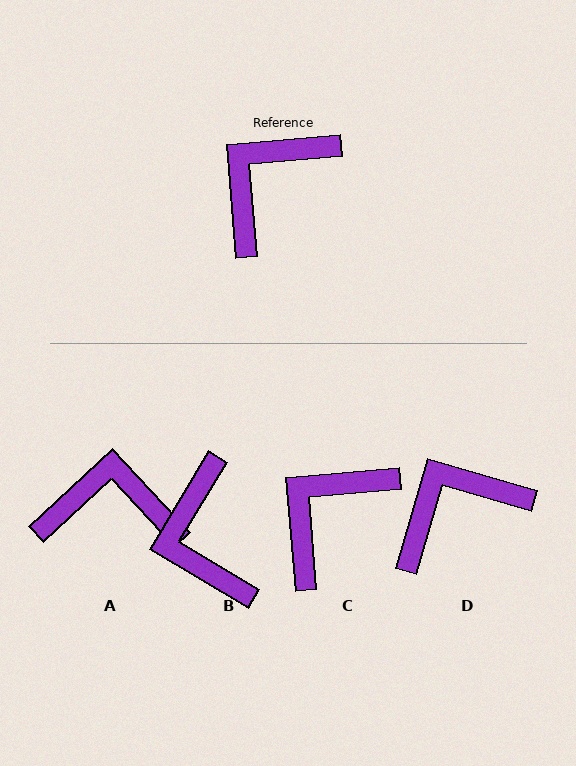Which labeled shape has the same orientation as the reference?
C.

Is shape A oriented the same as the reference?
No, it is off by about 52 degrees.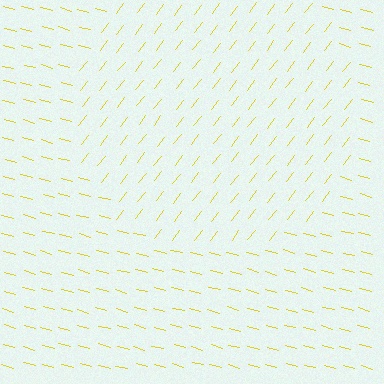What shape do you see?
I see a circle.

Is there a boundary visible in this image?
Yes, there is a texture boundary formed by a change in line orientation.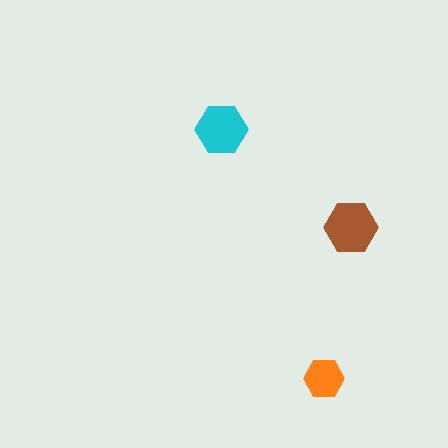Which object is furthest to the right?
The brown hexagon is rightmost.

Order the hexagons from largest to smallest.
the brown one, the cyan one, the orange one.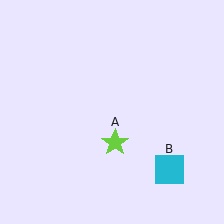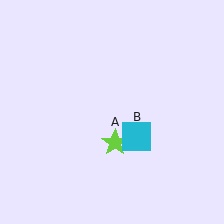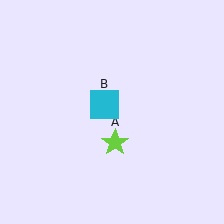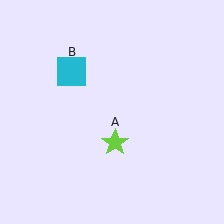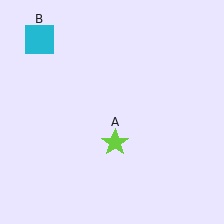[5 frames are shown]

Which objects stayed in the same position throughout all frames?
Lime star (object A) remained stationary.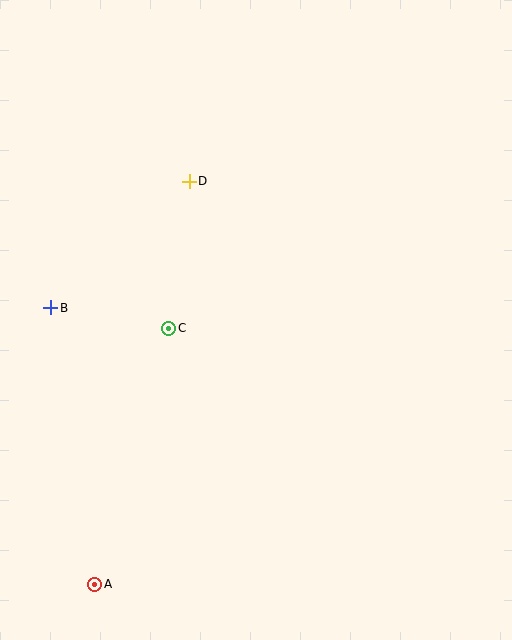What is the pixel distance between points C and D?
The distance between C and D is 149 pixels.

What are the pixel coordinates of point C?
Point C is at (169, 329).